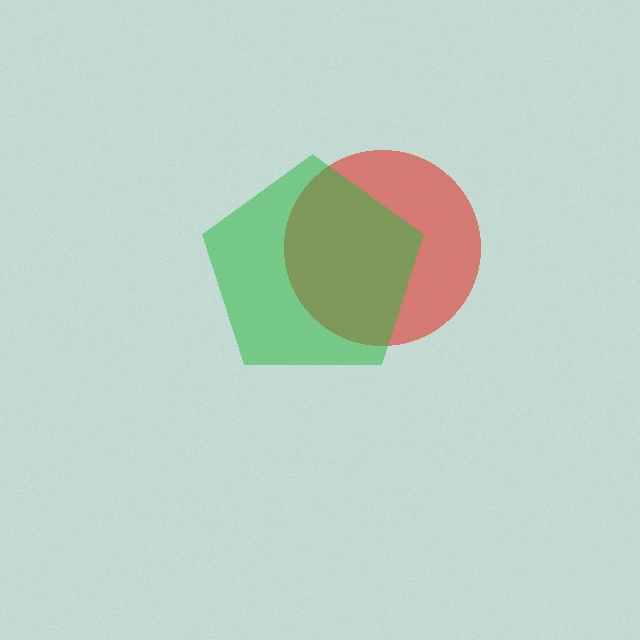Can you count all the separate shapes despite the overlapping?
Yes, there are 2 separate shapes.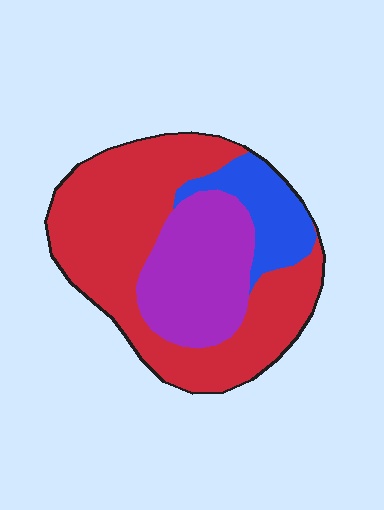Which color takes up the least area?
Blue, at roughly 15%.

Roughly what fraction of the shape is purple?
Purple takes up about one quarter (1/4) of the shape.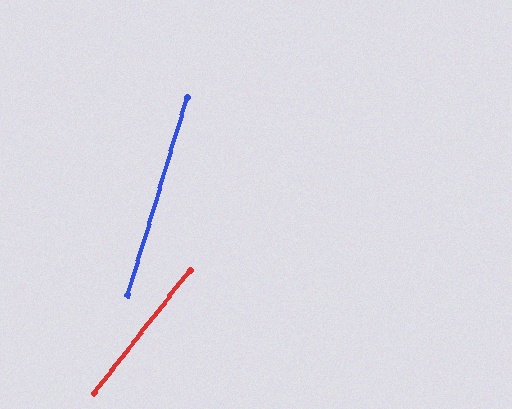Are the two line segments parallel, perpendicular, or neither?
Neither parallel nor perpendicular — they differ by about 21°.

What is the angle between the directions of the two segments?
Approximately 21 degrees.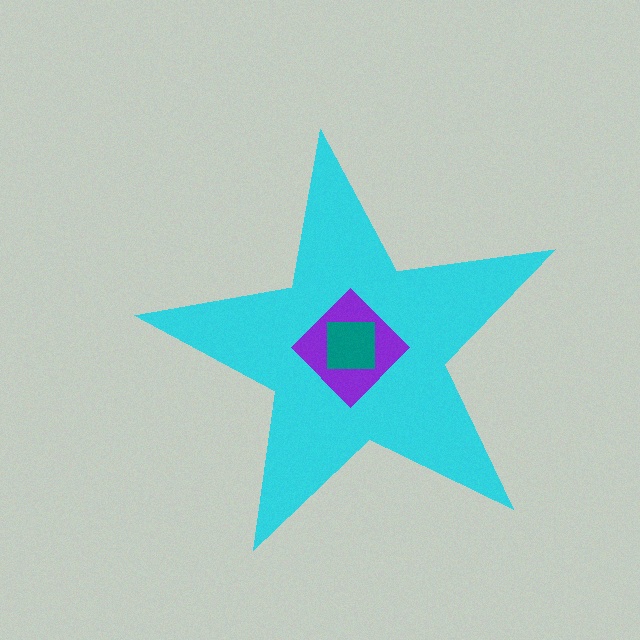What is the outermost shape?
The cyan star.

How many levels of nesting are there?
3.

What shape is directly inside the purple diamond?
The teal square.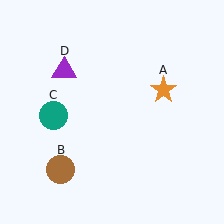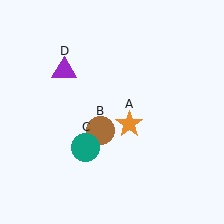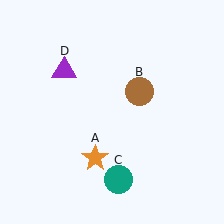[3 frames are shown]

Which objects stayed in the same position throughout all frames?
Purple triangle (object D) remained stationary.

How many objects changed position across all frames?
3 objects changed position: orange star (object A), brown circle (object B), teal circle (object C).